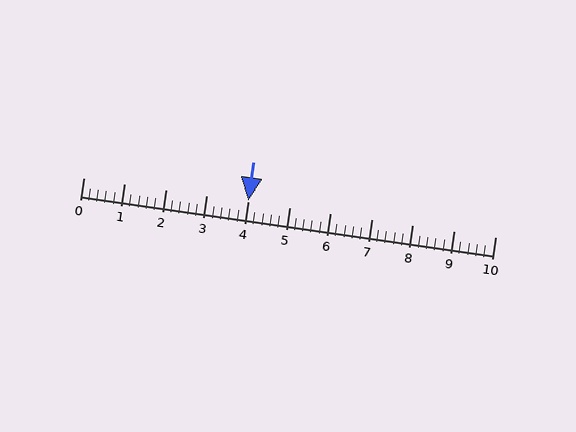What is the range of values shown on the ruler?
The ruler shows values from 0 to 10.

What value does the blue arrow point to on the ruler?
The blue arrow points to approximately 4.0.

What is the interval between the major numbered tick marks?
The major tick marks are spaced 1 units apart.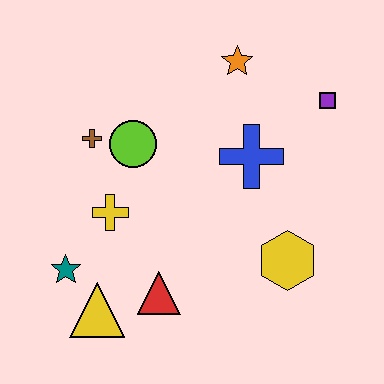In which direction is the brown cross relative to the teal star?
The brown cross is above the teal star.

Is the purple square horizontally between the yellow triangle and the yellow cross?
No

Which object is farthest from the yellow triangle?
The purple square is farthest from the yellow triangle.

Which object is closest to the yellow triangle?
The teal star is closest to the yellow triangle.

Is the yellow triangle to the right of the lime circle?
No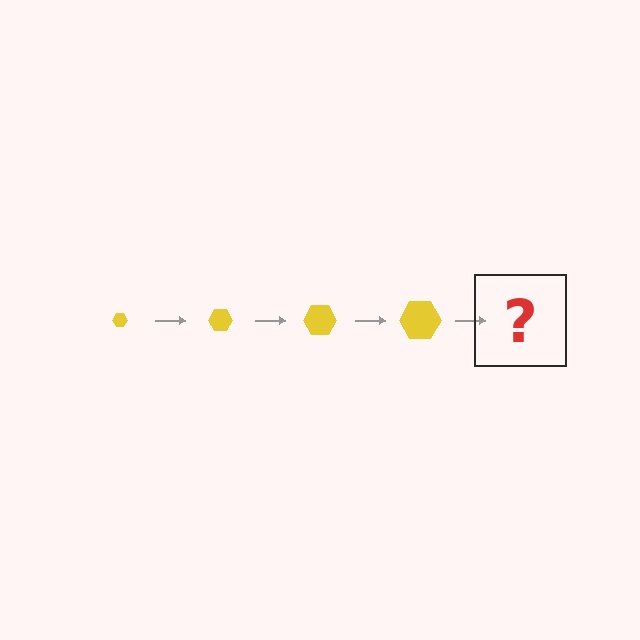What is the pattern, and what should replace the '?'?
The pattern is that the hexagon gets progressively larger each step. The '?' should be a yellow hexagon, larger than the previous one.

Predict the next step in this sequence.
The next step is a yellow hexagon, larger than the previous one.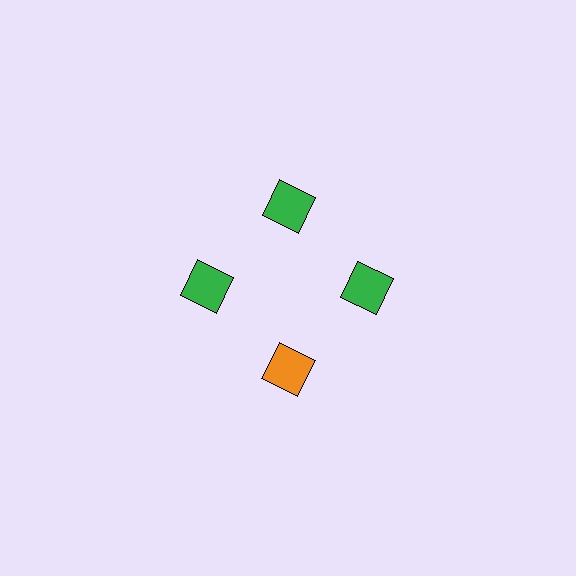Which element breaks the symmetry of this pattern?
The orange square at roughly the 6 o'clock position breaks the symmetry. All other shapes are green squares.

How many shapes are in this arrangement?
There are 4 shapes arranged in a ring pattern.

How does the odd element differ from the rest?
It has a different color: orange instead of green.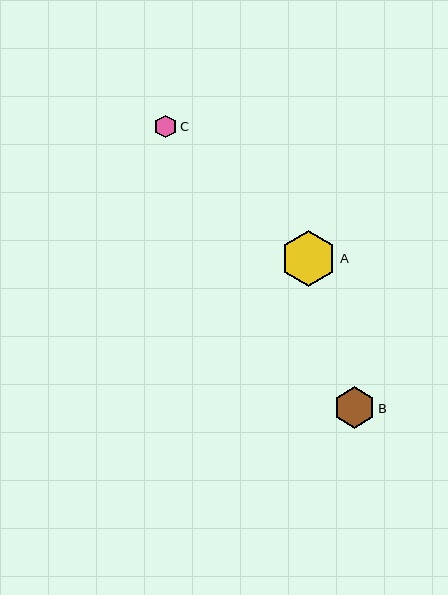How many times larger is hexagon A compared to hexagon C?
Hexagon A is approximately 2.5 times the size of hexagon C.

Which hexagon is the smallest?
Hexagon C is the smallest with a size of approximately 23 pixels.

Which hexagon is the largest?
Hexagon A is the largest with a size of approximately 56 pixels.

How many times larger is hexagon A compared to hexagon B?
Hexagon A is approximately 1.4 times the size of hexagon B.